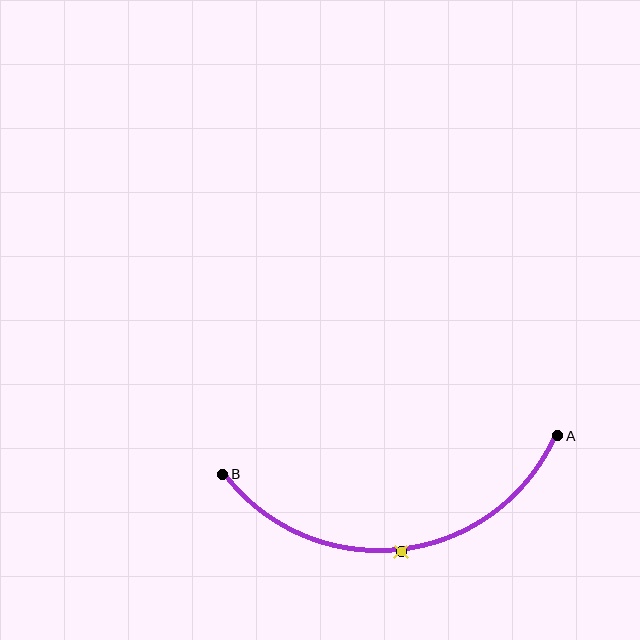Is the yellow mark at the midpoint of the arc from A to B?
Yes. The yellow mark lies on the arc at equal arc-length from both A and B — it is the arc midpoint.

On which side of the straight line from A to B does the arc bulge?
The arc bulges below the straight line connecting A and B.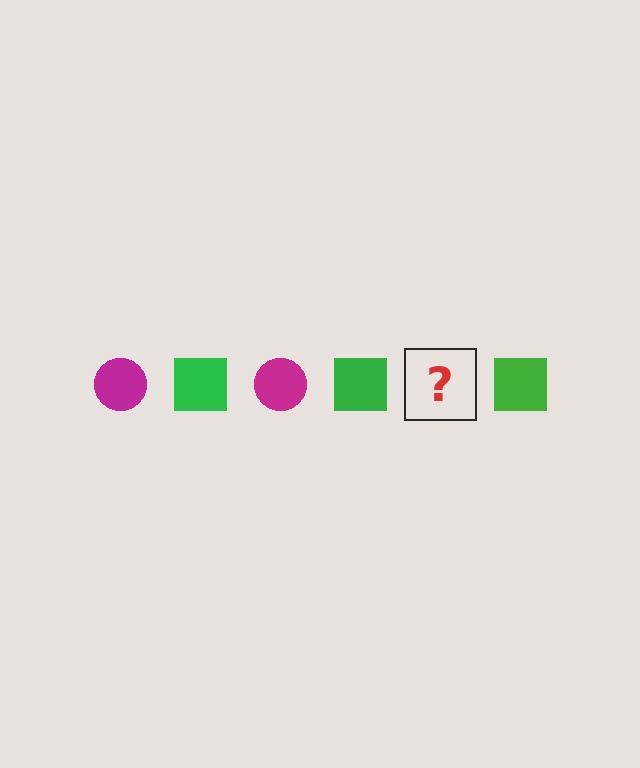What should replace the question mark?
The question mark should be replaced with a magenta circle.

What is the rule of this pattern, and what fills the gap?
The rule is that the pattern alternates between magenta circle and green square. The gap should be filled with a magenta circle.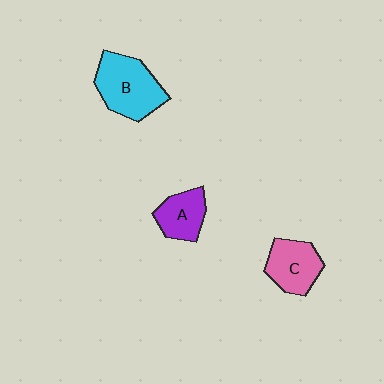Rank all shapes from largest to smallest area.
From largest to smallest: B (cyan), C (pink), A (purple).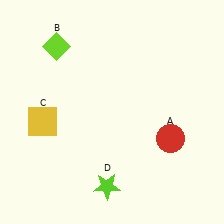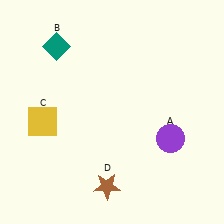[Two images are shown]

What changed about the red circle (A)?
In Image 1, A is red. In Image 2, it changed to purple.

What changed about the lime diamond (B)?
In Image 1, B is lime. In Image 2, it changed to teal.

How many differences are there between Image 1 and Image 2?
There are 3 differences between the two images.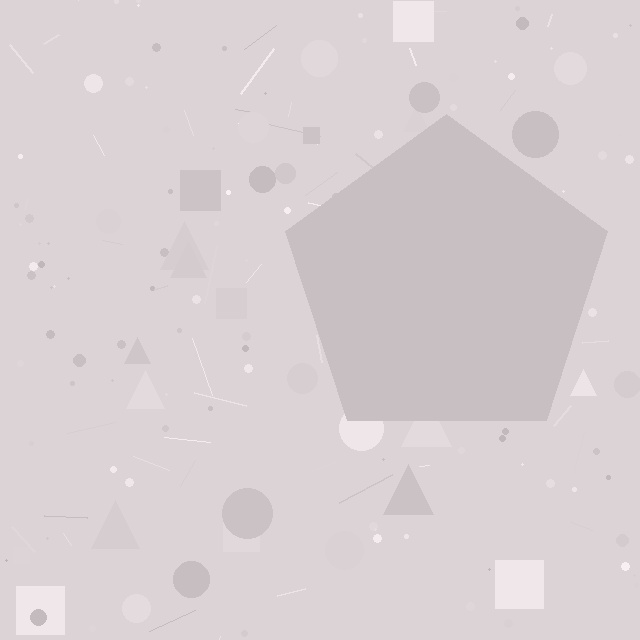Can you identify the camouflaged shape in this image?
The camouflaged shape is a pentagon.